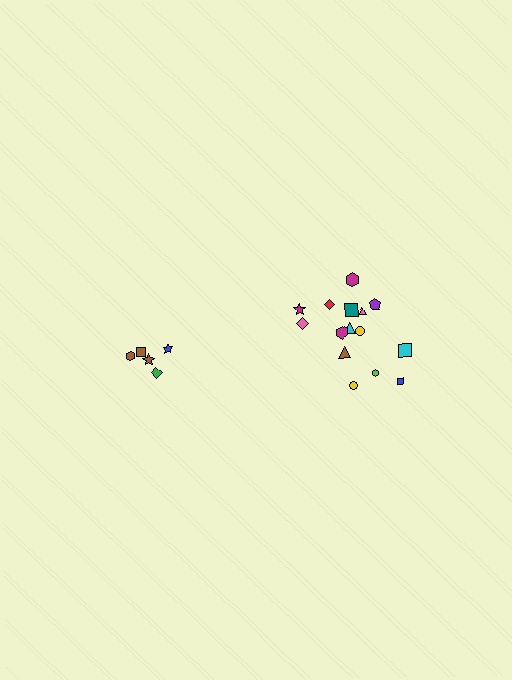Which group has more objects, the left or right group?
The right group.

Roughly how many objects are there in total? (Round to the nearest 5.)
Roughly 20 objects in total.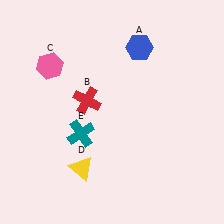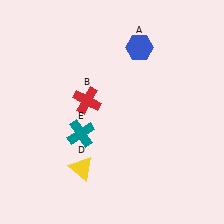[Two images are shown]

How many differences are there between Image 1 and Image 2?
There is 1 difference between the two images.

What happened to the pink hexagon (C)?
The pink hexagon (C) was removed in Image 2. It was in the top-left area of Image 1.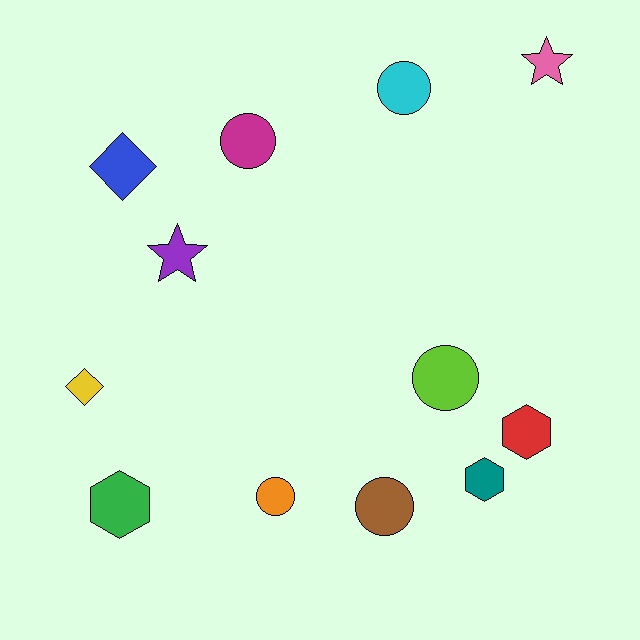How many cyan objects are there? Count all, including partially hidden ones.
There is 1 cyan object.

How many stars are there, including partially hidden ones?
There are 2 stars.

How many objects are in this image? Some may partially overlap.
There are 12 objects.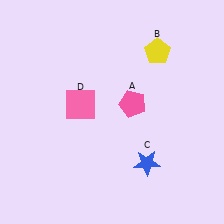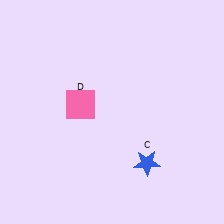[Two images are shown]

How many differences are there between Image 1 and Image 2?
There are 2 differences between the two images.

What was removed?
The pink pentagon (A), the yellow pentagon (B) were removed in Image 2.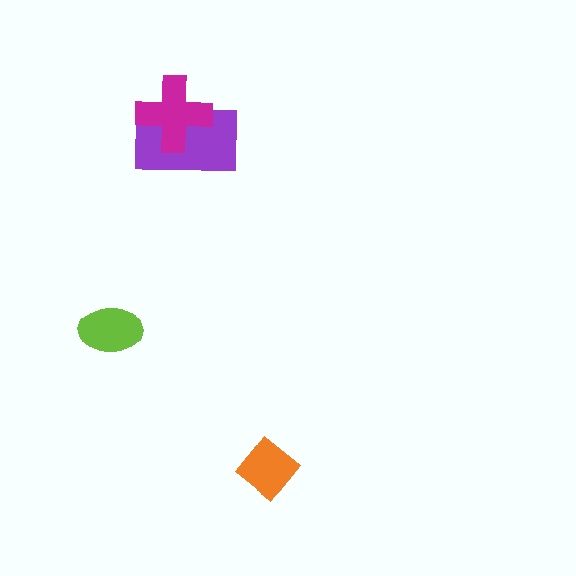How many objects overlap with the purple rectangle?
1 object overlaps with the purple rectangle.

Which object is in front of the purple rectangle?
The magenta cross is in front of the purple rectangle.